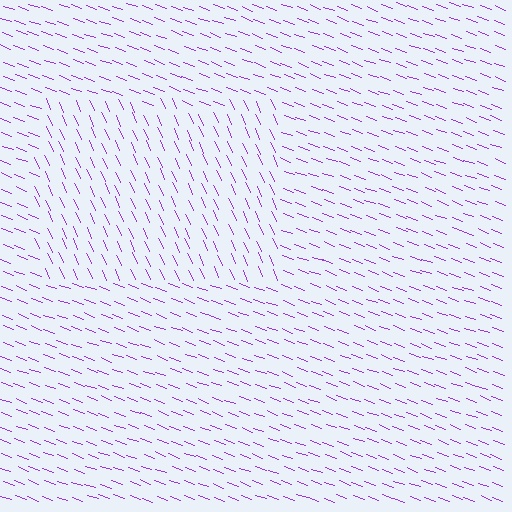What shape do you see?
I see a rectangle.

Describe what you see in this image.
The image is filled with small purple line segments. A rectangle region in the image has lines oriented differently from the surrounding lines, creating a visible texture boundary.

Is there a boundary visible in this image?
Yes, there is a texture boundary formed by a change in line orientation.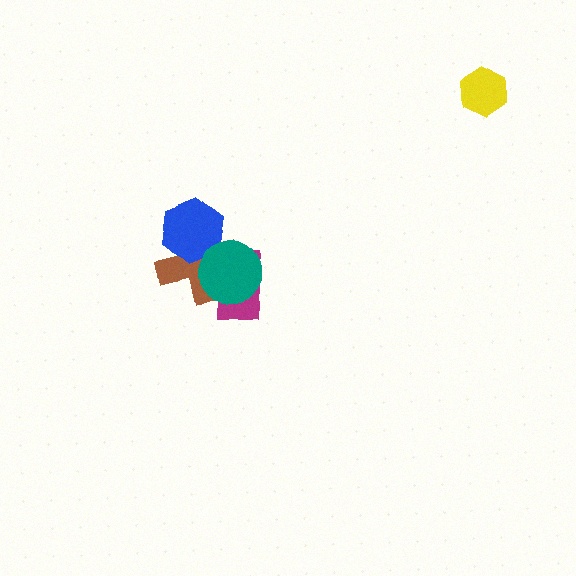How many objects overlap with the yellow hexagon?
0 objects overlap with the yellow hexagon.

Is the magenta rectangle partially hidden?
Yes, it is partially covered by another shape.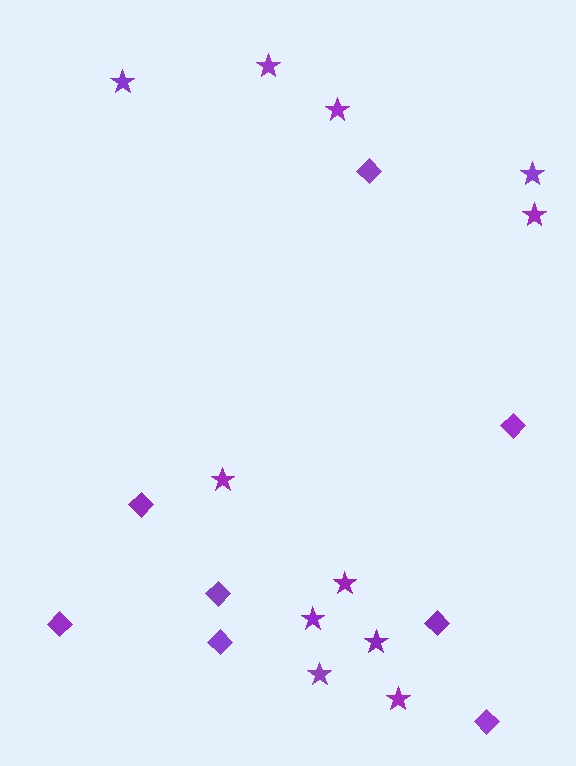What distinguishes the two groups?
There are 2 groups: one group of stars (11) and one group of diamonds (8).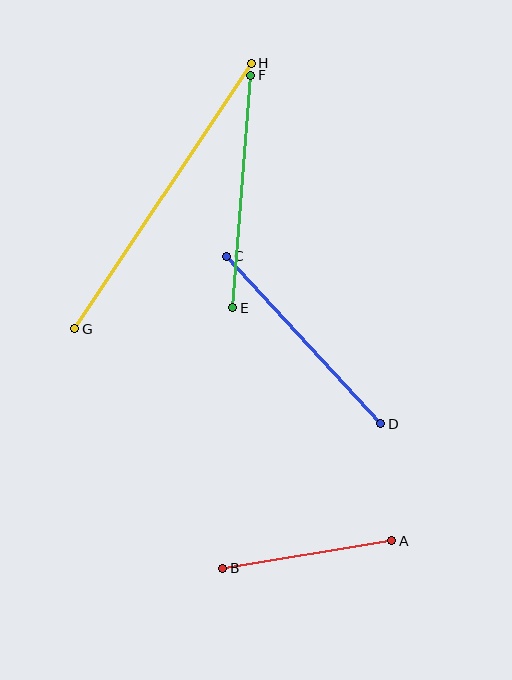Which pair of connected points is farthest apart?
Points G and H are farthest apart.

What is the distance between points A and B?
The distance is approximately 171 pixels.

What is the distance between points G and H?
The distance is approximately 319 pixels.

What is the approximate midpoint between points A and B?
The midpoint is at approximately (307, 555) pixels.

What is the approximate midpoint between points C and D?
The midpoint is at approximately (304, 340) pixels.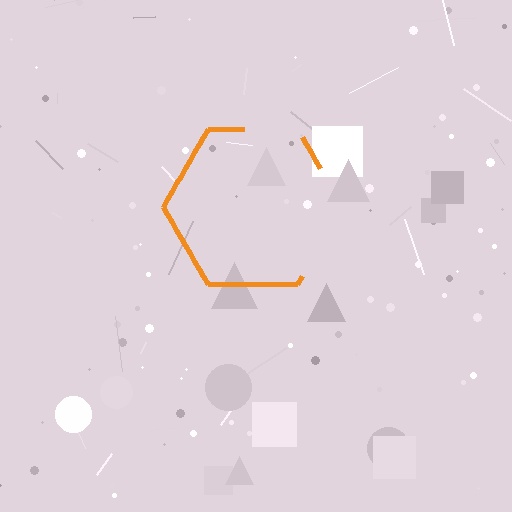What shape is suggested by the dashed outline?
The dashed outline suggests a hexagon.